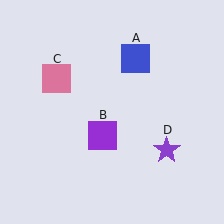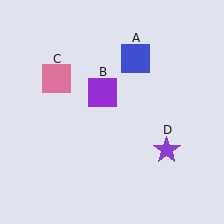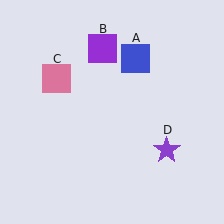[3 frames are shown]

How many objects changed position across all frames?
1 object changed position: purple square (object B).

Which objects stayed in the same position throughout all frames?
Blue square (object A) and pink square (object C) and purple star (object D) remained stationary.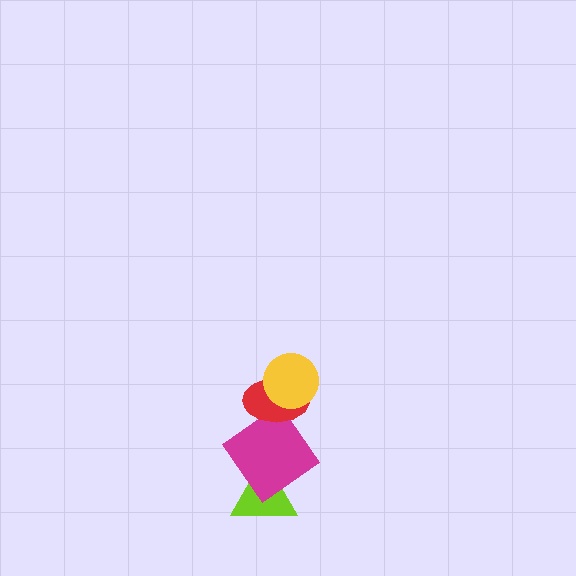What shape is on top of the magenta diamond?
The red ellipse is on top of the magenta diamond.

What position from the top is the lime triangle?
The lime triangle is 4th from the top.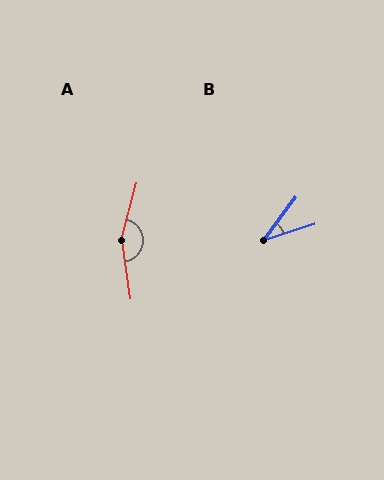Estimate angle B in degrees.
Approximately 35 degrees.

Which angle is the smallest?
B, at approximately 35 degrees.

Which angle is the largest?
A, at approximately 157 degrees.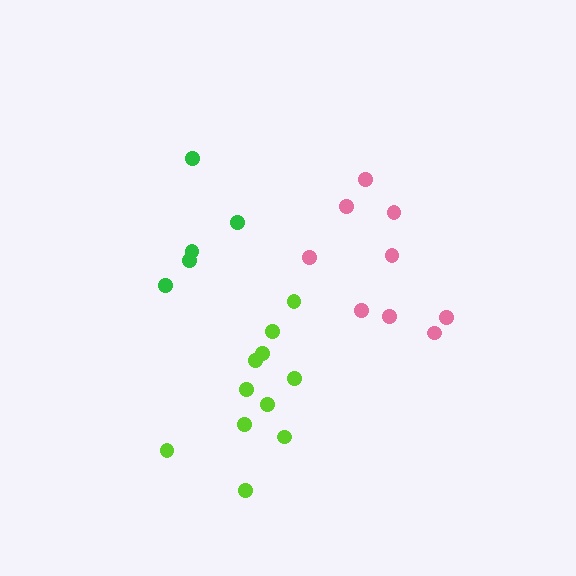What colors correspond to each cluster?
The clusters are colored: lime, pink, green.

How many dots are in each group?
Group 1: 11 dots, Group 2: 9 dots, Group 3: 5 dots (25 total).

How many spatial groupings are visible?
There are 3 spatial groupings.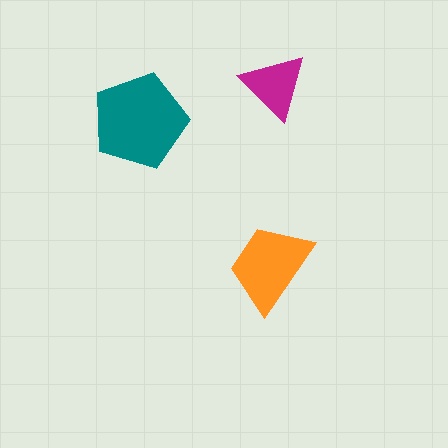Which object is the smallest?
The magenta triangle.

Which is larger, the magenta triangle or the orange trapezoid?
The orange trapezoid.